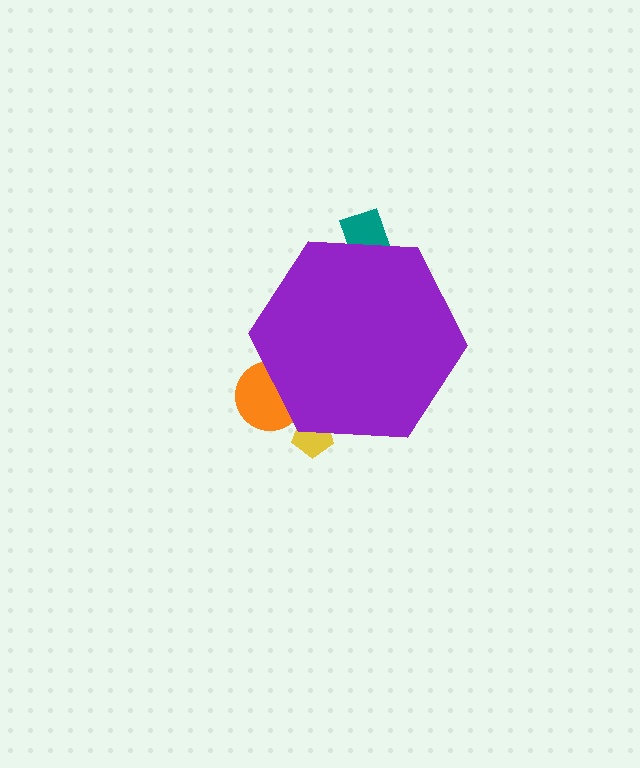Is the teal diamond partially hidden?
Yes, the teal diamond is partially hidden behind the purple hexagon.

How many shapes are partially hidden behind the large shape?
3 shapes are partially hidden.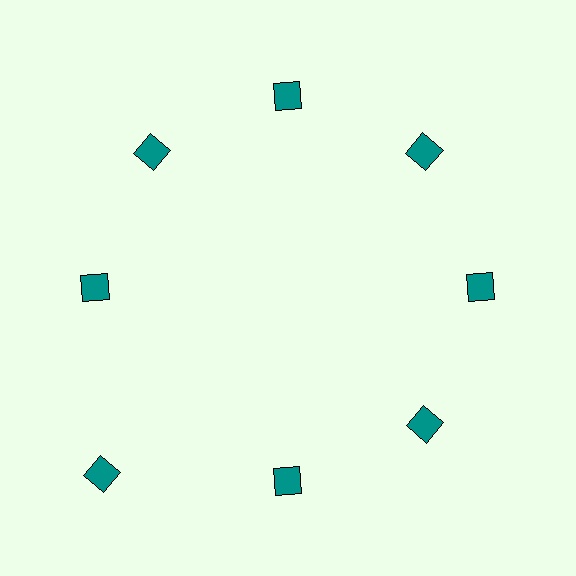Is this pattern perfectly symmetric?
No. The 8 teal squares are arranged in a ring, but one element near the 8 o'clock position is pushed outward from the center, breaking the 8-fold rotational symmetry.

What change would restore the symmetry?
The symmetry would be restored by moving it inward, back onto the ring so that all 8 squares sit at equal angles and equal distance from the center.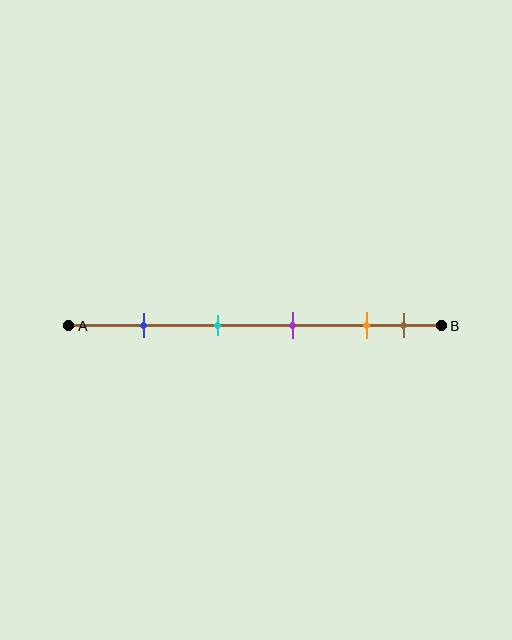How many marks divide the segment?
There are 5 marks dividing the segment.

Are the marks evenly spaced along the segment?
No, the marks are not evenly spaced.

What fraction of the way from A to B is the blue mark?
The blue mark is approximately 20% (0.2) of the way from A to B.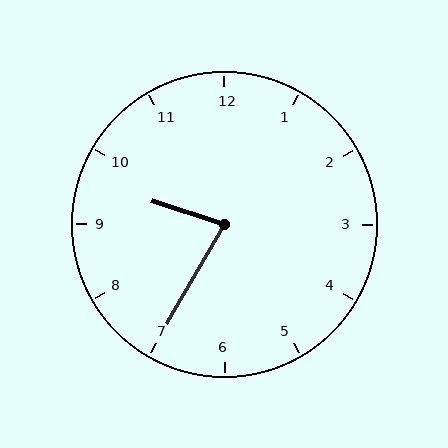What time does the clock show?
9:35.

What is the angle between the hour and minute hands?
Approximately 78 degrees.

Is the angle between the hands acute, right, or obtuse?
It is acute.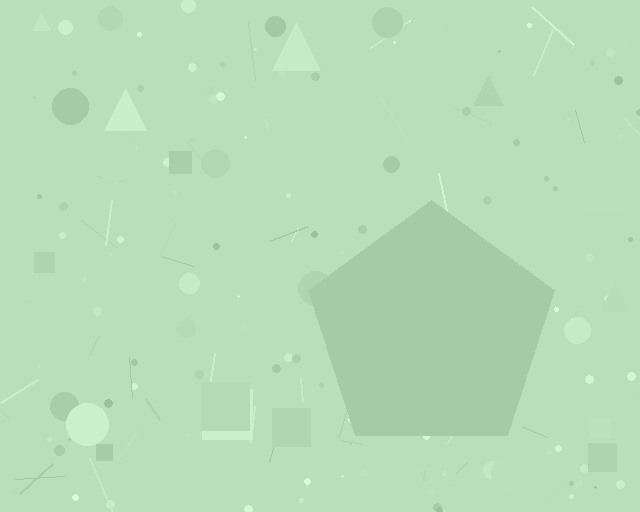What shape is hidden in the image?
A pentagon is hidden in the image.